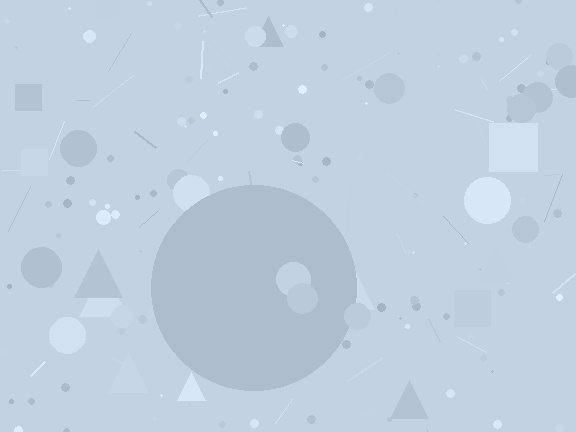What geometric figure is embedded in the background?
A circle is embedded in the background.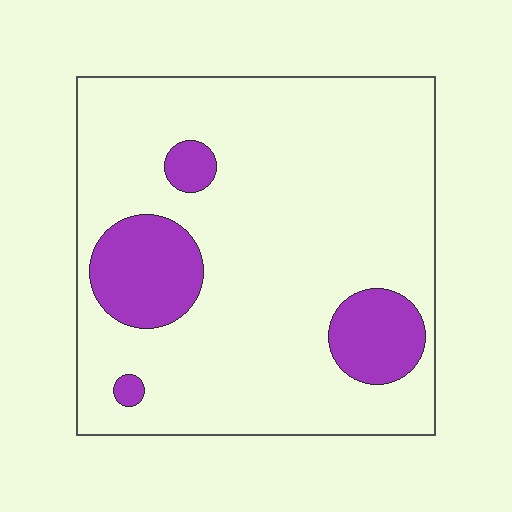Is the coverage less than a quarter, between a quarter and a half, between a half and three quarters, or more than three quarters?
Less than a quarter.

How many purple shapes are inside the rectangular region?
4.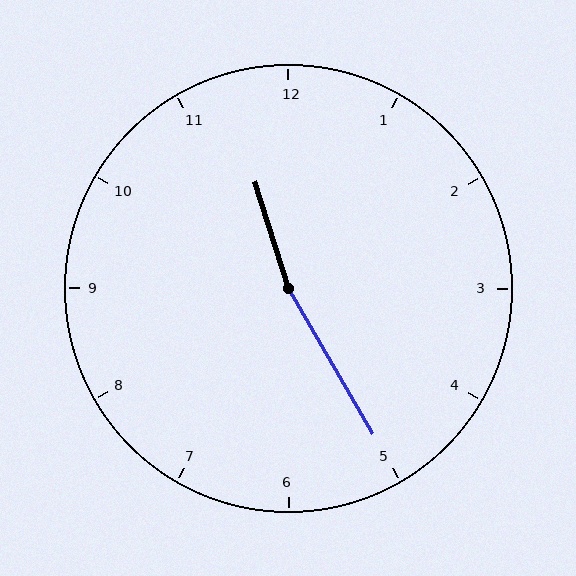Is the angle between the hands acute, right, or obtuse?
It is obtuse.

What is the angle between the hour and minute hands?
Approximately 168 degrees.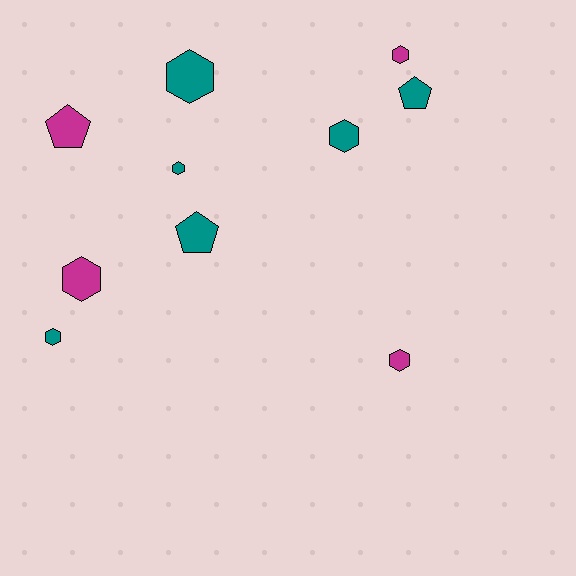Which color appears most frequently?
Teal, with 6 objects.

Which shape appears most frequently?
Hexagon, with 7 objects.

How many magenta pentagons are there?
There is 1 magenta pentagon.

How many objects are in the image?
There are 10 objects.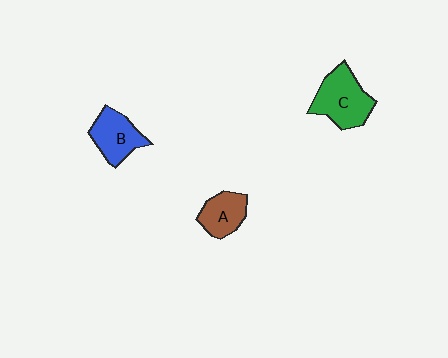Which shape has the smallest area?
Shape A (brown).